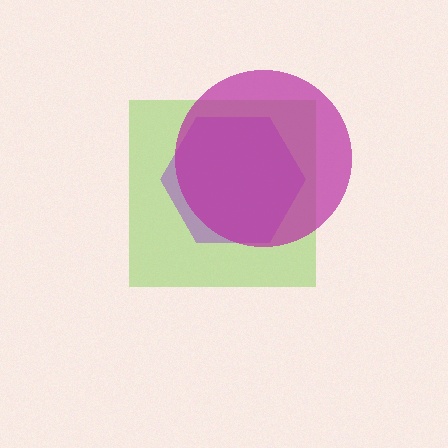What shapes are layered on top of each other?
The layered shapes are: a lime square, a purple hexagon, a magenta circle.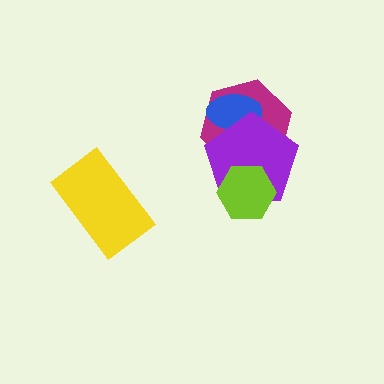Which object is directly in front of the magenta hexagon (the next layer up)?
The blue ellipse is directly in front of the magenta hexagon.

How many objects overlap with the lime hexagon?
2 objects overlap with the lime hexagon.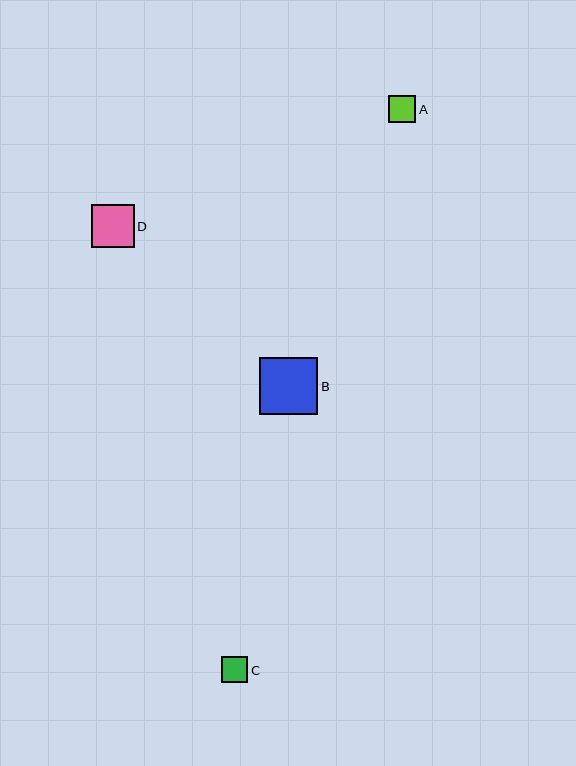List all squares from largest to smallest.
From largest to smallest: B, D, A, C.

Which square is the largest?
Square B is the largest with a size of approximately 58 pixels.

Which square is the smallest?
Square C is the smallest with a size of approximately 26 pixels.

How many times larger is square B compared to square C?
Square B is approximately 2.2 times the size of square C.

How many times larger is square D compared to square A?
Square D is approximately 1.5 times the size of square A.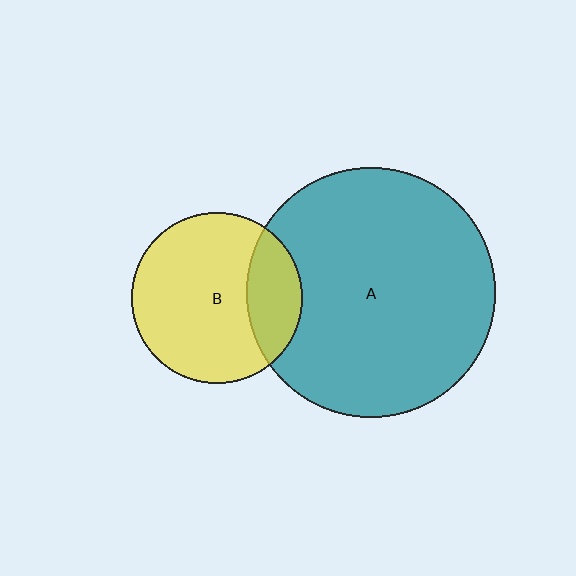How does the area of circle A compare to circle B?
Approximately 2.1 times.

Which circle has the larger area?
Circle A (teal).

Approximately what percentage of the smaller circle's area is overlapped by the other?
Approximately 25%.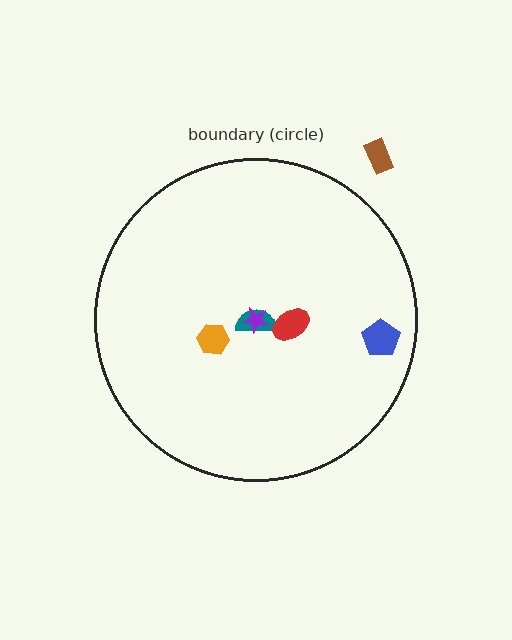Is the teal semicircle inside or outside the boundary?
Inside.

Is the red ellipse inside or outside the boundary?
Inside.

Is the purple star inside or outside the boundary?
Inside.